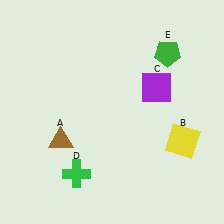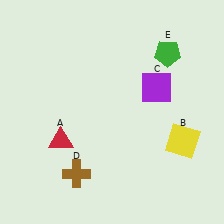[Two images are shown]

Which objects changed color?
A changed from brown to red. D changed from green to brown.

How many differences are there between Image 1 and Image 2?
There are 2 differences between the two images.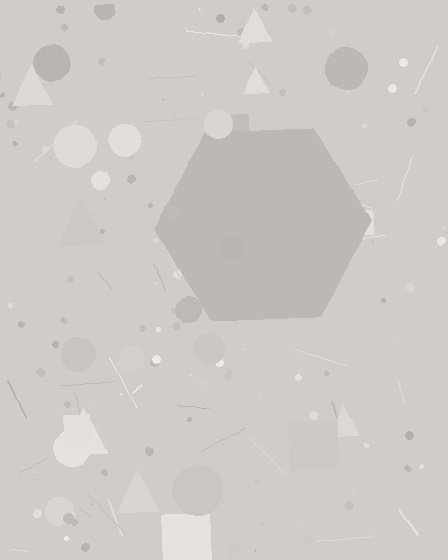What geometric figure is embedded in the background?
A hexagon is embedded in the background.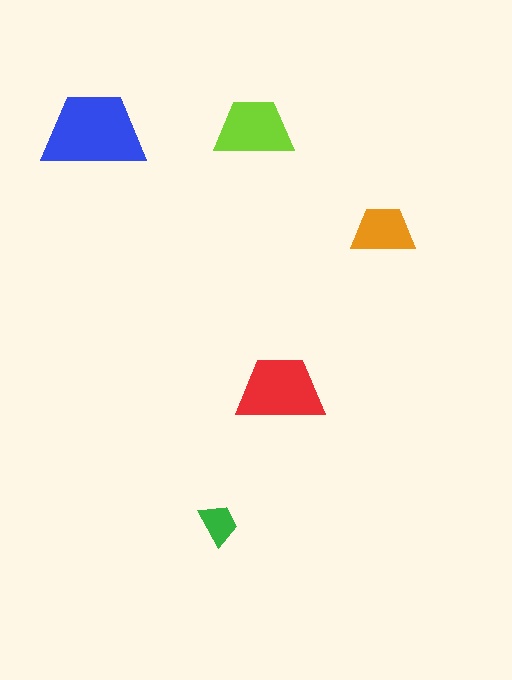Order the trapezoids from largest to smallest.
the blue one, the red one, the lime one, the orange one, the green one.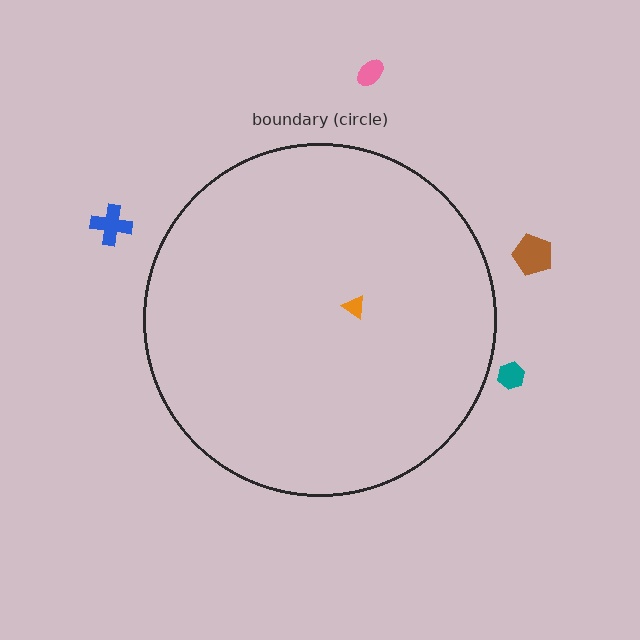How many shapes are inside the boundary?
1 inside, 4 outside.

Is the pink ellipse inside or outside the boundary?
Outside.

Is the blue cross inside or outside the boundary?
Outside.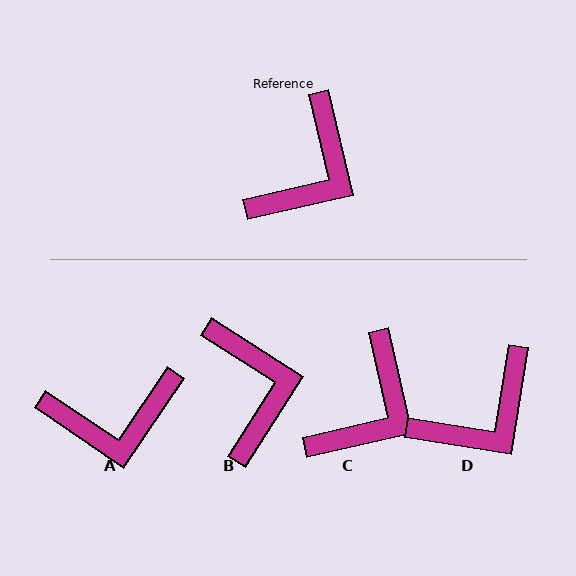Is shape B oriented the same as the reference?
No, it is off by about 45 degrees.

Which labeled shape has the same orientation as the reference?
C.